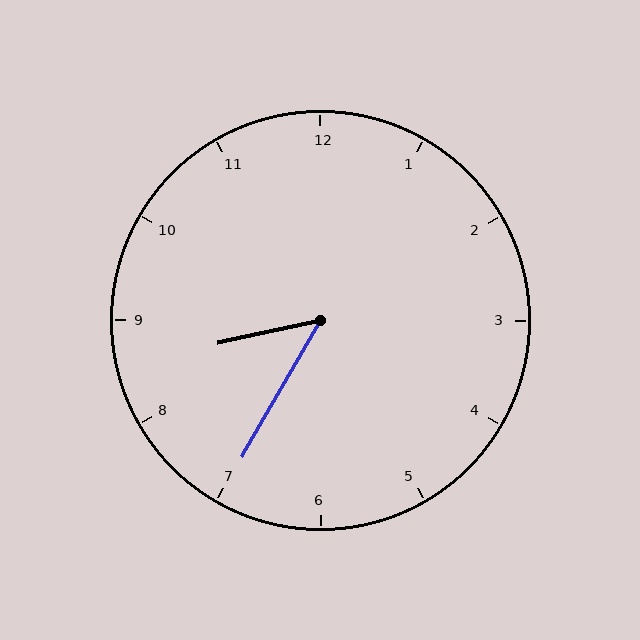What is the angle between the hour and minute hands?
Approximately 48 degrees.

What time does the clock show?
8:35.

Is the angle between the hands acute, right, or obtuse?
It is acute.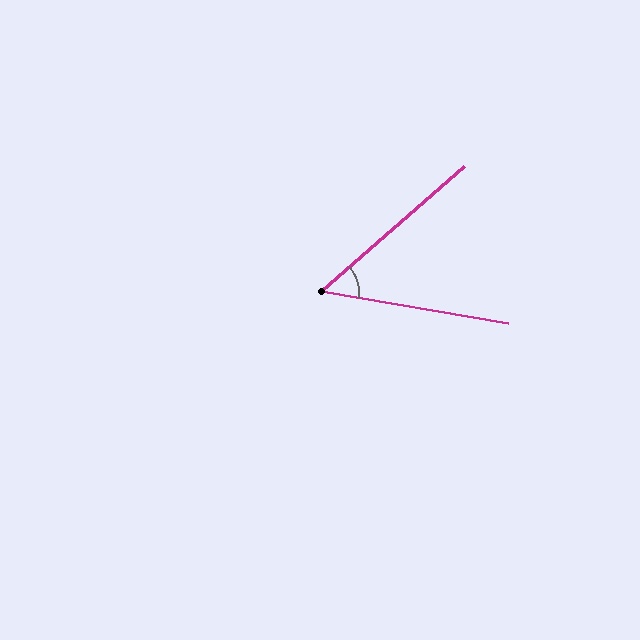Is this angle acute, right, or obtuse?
It is acute.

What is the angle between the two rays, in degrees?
Approximately 51 degrees.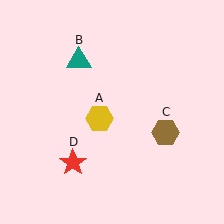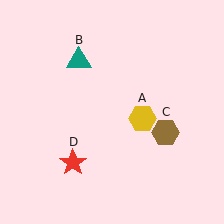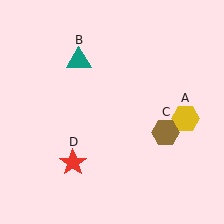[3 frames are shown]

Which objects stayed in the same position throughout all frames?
Teal triangle (object B) and brown hexagon (object C) and red star (object D) remained stationary.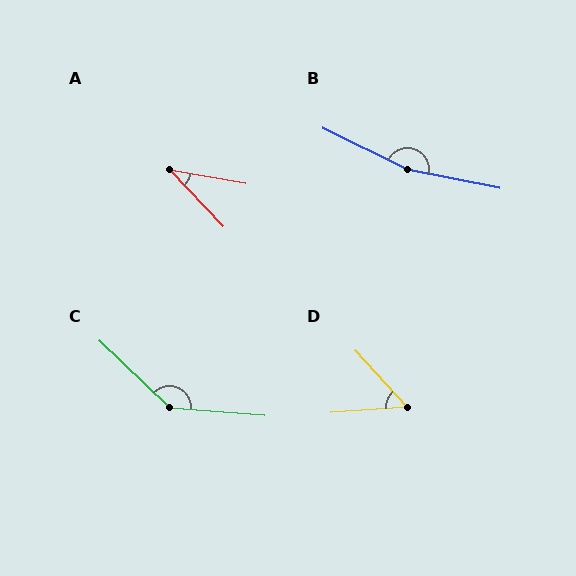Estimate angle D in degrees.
Approximately 52 degrees.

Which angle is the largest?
B, at approximately 165 degrees.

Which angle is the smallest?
A, at approximately 37 degrees.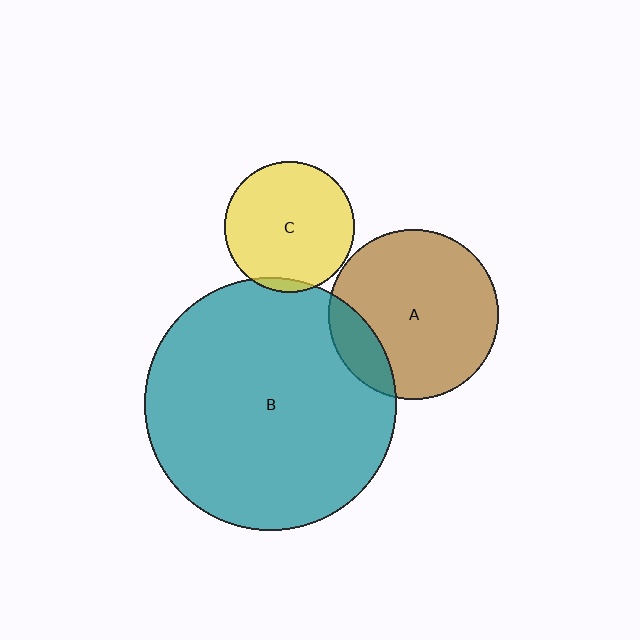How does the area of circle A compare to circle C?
Approximately 1.7 times.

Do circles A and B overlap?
Yes.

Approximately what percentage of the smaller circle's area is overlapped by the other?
Approximately 15%.